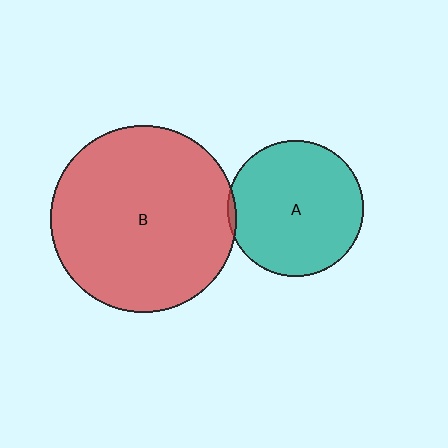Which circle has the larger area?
Circle B (red).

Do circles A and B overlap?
Yes.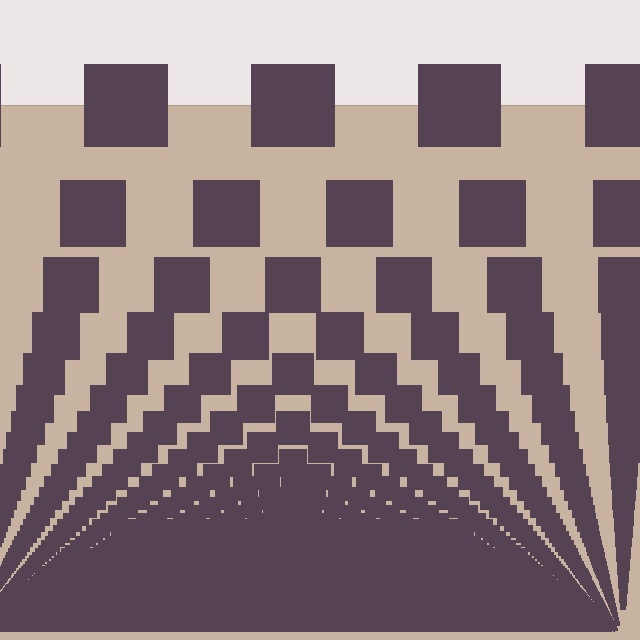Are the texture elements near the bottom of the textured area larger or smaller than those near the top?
Smaller. The gradient is inverted — elements near the bottom are smaller and denser.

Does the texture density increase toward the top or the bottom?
Density increases toward the bottom.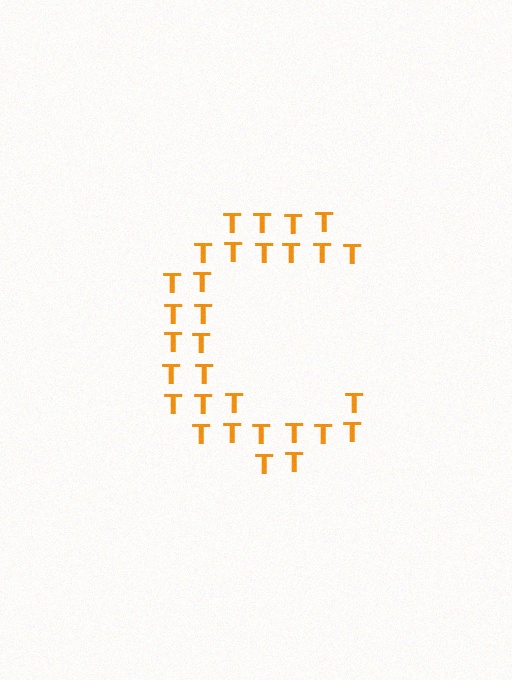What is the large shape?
The large shape is the letter C.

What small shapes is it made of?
It is made of small letter T's.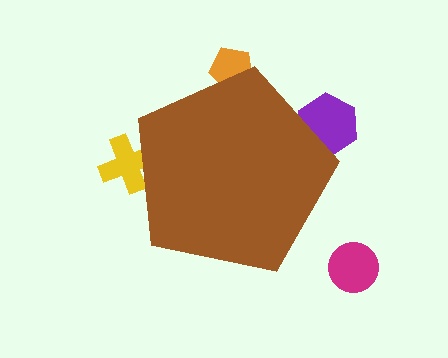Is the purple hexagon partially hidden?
Yes, the purple hexagon is partially hidden behind the brown pentagon.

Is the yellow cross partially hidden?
Yes, the yellow cross is partially hidden behind the brown pentagon.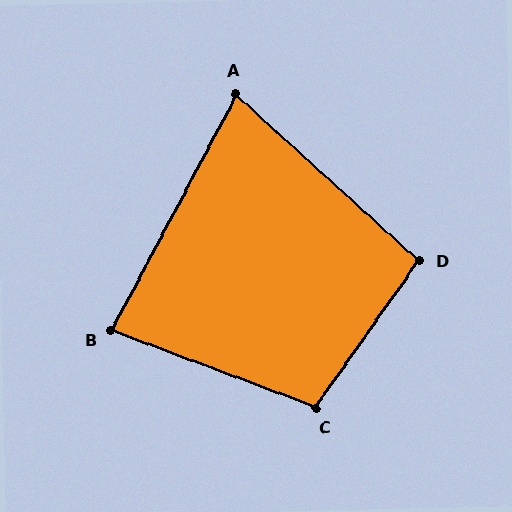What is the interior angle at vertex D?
Approximately 97 degrees (obtuse).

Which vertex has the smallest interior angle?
A, at approximately 76 degrees.